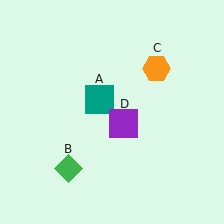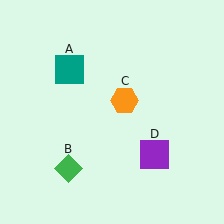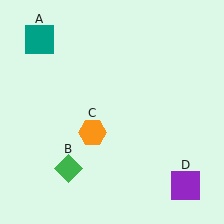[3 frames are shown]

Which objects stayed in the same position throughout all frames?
Green diamond (object B) remained stationary.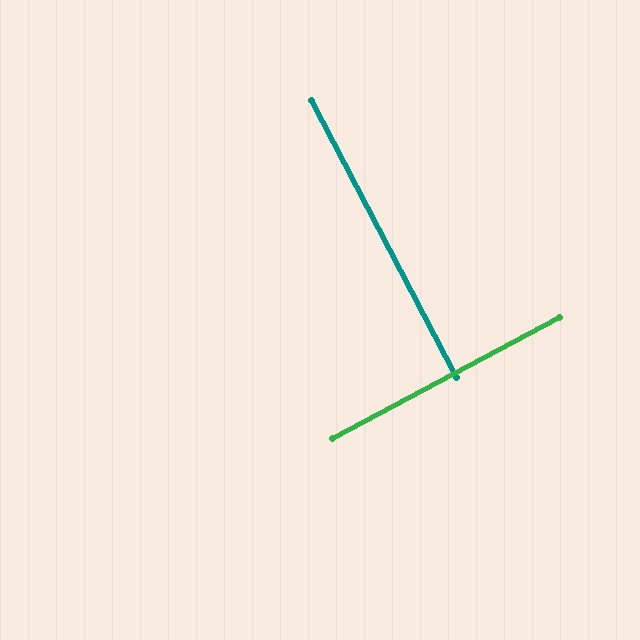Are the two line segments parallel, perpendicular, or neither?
Perpendicular — they meet at approximately 90°.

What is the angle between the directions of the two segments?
Approximately 90 degrees.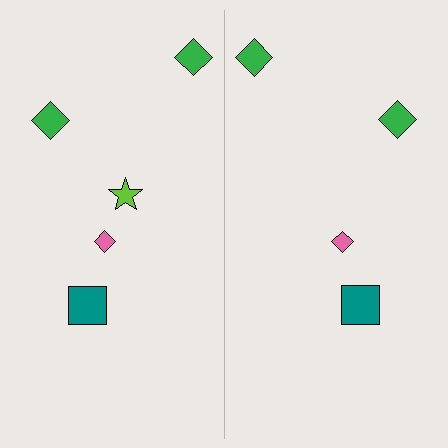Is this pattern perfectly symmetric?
No, the pattern is not perfectly symmetric. A lime star is missing from the right side.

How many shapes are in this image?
There are 9 shapes in this image.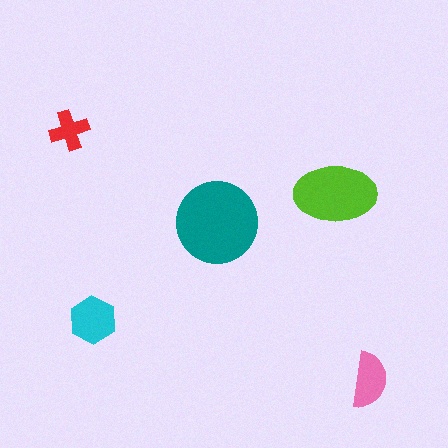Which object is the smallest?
The red cross.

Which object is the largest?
The teal circle.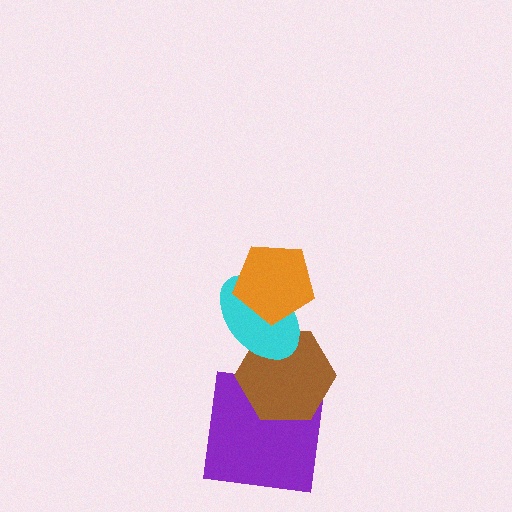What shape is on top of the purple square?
The brown hexagon is on top of the purple square.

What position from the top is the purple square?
The purple square is 4th from the top.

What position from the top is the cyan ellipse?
The cyan ellipse is 2nd from the top.